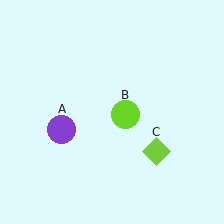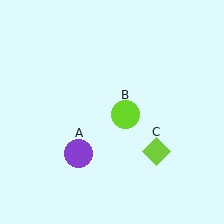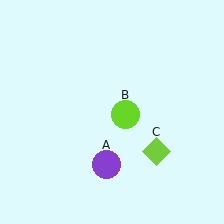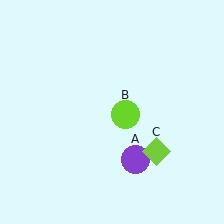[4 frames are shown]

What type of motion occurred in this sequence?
The purple circle (object A) rotated counterclockwise around the center of the scene.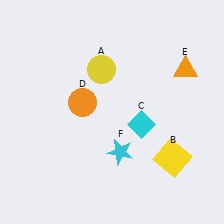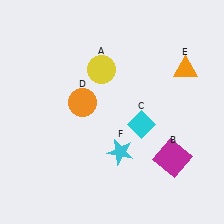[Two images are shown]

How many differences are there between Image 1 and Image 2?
There is 1 difference between the two images.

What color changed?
The square (B) changed from yellow in Image 1 to magenta in Image 2.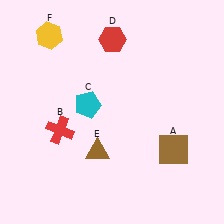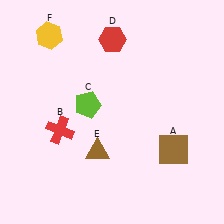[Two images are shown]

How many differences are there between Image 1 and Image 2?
There is 1 difference between the two images.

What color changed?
The pentagon (C) changed from cyan in Image 1 to lime in Image 2.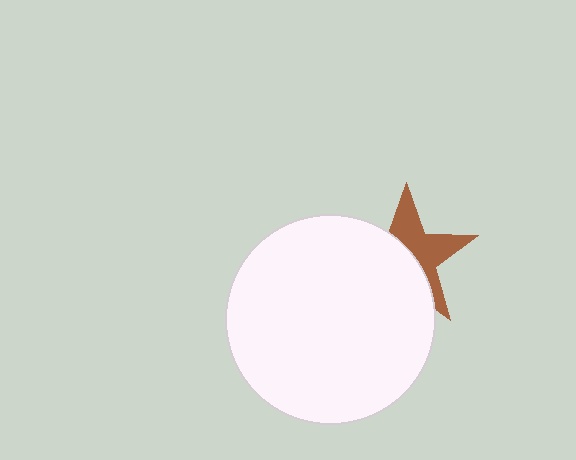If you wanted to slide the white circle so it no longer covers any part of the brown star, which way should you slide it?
Slide it toward the lower-left — that is the most direct way to separate the two shapes.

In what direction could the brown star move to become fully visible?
The brown star could move toward the upper-right. That would shift it out from behind the white circle entirely.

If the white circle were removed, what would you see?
You would see the complete brown star.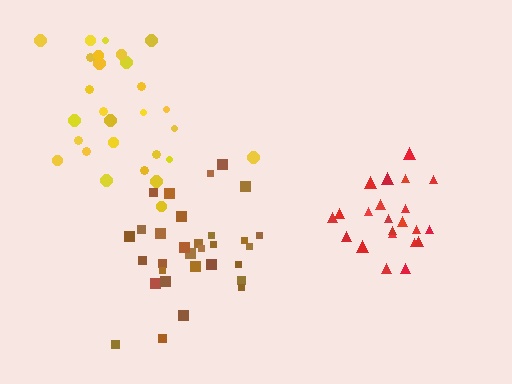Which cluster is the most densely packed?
Red.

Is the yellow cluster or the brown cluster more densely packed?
Brown.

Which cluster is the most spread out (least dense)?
Yellow.